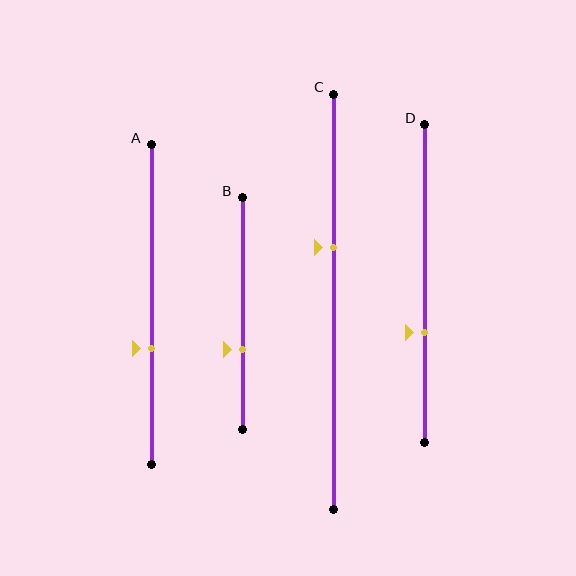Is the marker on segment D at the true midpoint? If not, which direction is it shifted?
No, the marker on segment D is shifted downward by about 15% of the segment length.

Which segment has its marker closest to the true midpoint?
Segment C has its marker closest to the true midpoint.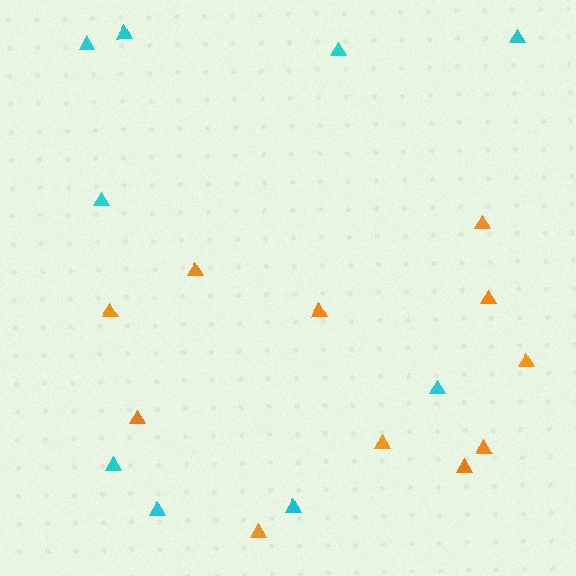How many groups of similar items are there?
There are 2 groups: one group of orange triangles (11) and one group of cyan triangles (9).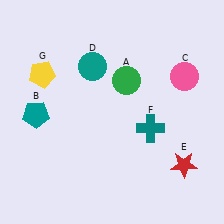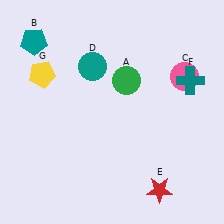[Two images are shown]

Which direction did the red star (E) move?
The red star (E) moved down.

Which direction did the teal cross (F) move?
The teal cross (F) moved up.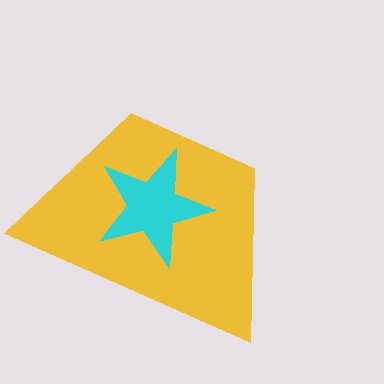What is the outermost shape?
The yellow trapezoid.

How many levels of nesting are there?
2.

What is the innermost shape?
The cyan star.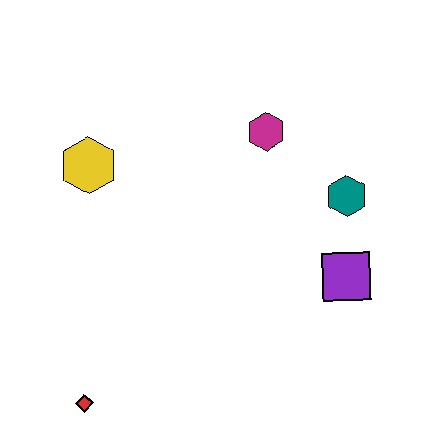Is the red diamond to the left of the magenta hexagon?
Yes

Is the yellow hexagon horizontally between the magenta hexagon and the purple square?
No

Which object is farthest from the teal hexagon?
The red diamond is farthest from the teal hexagon.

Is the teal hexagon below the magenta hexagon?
Yes